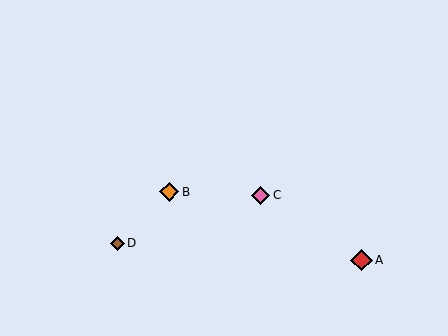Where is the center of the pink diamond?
The center of the pink diamond is at (261, 195).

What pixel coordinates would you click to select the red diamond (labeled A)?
Click at (361, 260) to select the red diamond A.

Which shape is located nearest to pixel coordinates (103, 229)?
The brown diamond (labeled D) at (117, 243) is nearest to that location.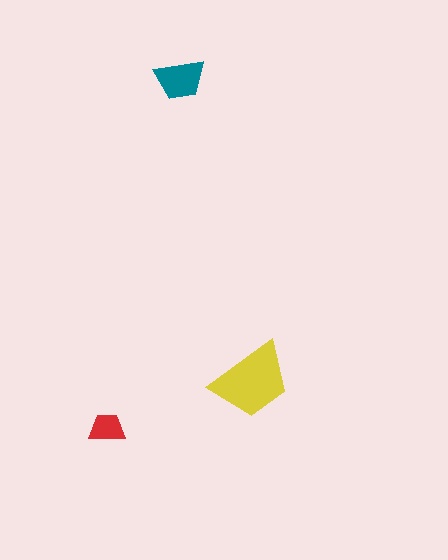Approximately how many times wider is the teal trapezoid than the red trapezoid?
About 1.5 times wider.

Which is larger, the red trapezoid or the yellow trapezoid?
The yellow one.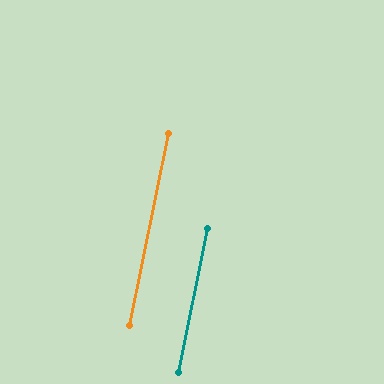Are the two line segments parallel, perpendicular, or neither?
Parallel — their directions differ by only 0.1°.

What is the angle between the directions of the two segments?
Approximately 0 degrees.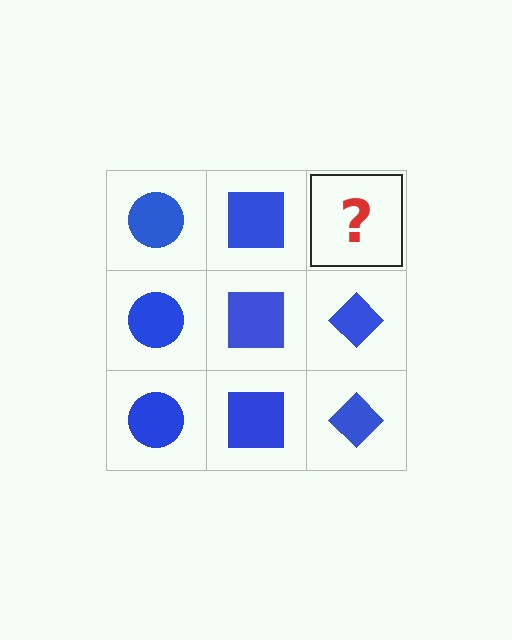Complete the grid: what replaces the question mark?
The question mark should be replaced with a blue diamond.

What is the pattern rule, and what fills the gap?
The rule is that each column has a consistent shape. The gap should be filled with a blue diamond.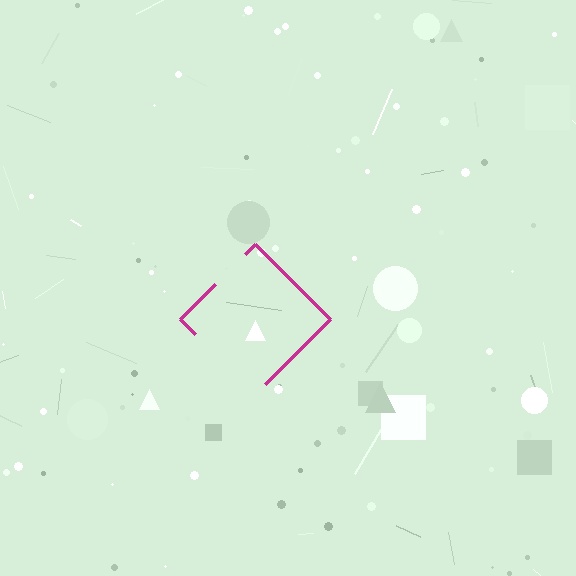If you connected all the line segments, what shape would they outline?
They would outline a diamond.